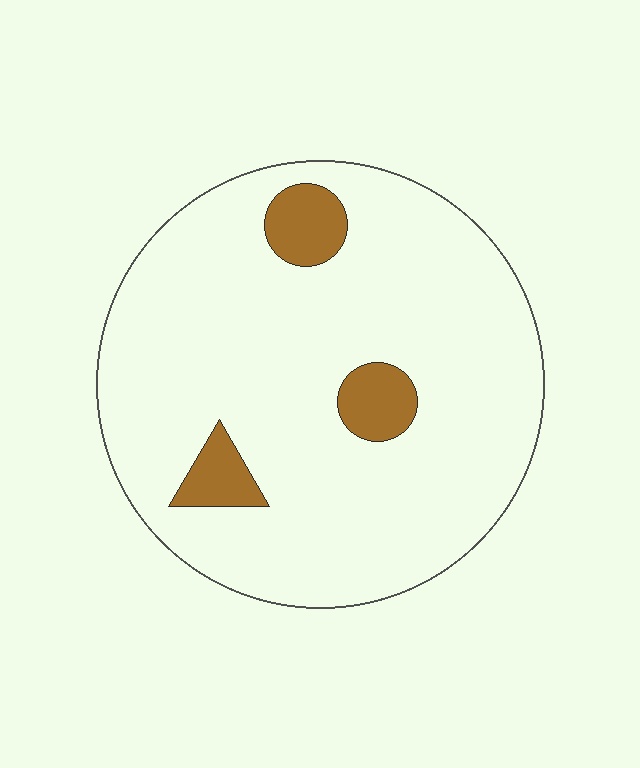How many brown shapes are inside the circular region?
3.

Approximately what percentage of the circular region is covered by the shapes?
Approximately 10%.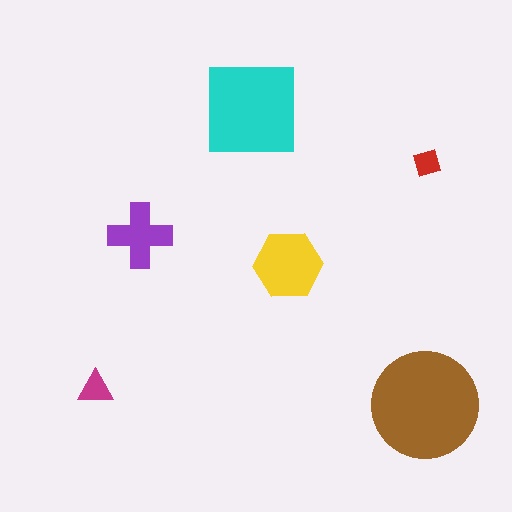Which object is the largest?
The brown circle.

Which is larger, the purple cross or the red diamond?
The purple cross.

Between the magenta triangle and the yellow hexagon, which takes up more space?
The yellow hexagon.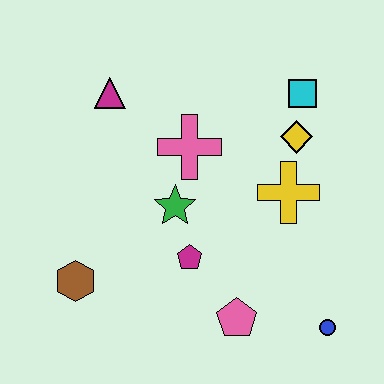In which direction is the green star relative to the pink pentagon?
The green star is above the pink pentagon.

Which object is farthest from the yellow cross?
The brown hexagon is farthest from the yellow cross.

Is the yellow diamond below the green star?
No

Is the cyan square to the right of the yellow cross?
Yes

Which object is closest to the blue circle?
The pink pentagon is closest to the blue circle.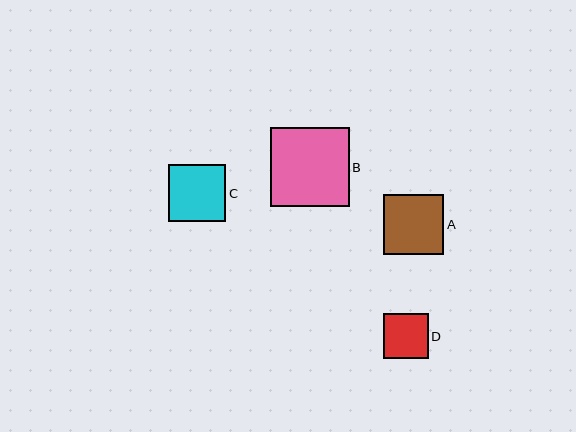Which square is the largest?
Square B is the largest with a size of approximately 79 pixels.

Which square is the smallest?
Square D is the smallest with a size of approximately 45 pixels.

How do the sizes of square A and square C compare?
Square A and square C are approximately the same size.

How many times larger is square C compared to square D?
Square C is approximately 1.3 times the size of square D.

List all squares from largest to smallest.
From largest to smallest: B, A, C, D.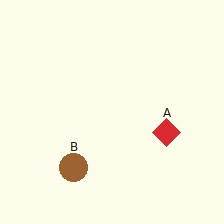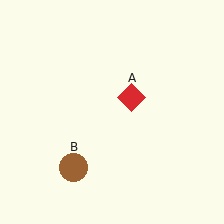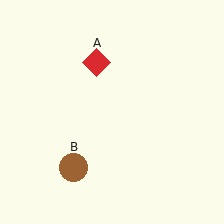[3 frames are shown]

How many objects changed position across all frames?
1 object changed position: red diamond (object A).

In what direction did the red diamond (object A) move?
The red diamond (object A) moved up and to the left.